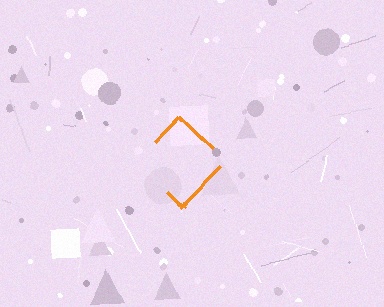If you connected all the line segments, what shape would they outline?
They would outline a diamond.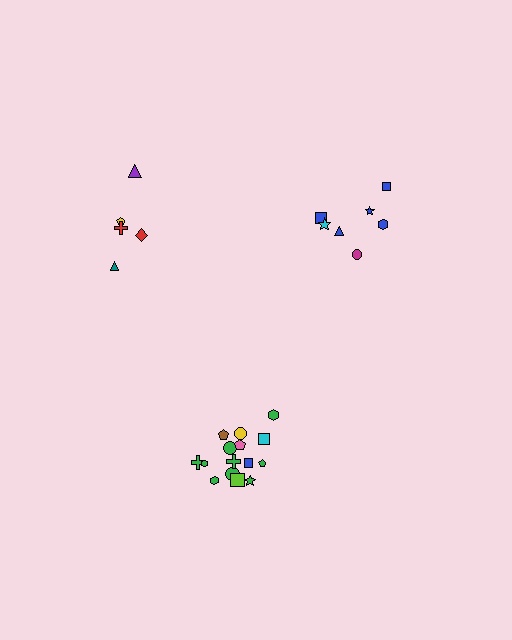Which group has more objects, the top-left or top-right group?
The top-right group.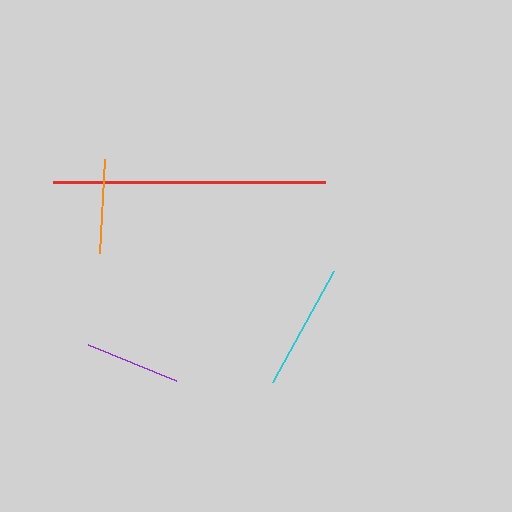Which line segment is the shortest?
The orange line is the shortest at approximately 95 pixels.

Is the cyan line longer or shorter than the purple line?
The cyan line is longer than the purple line.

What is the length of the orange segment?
The orange segment is approximately 95 pixels long.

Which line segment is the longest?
The red line is the longest at approximately 272 pixels.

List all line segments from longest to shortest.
From longest to shortest: red, cyan, purple, orange.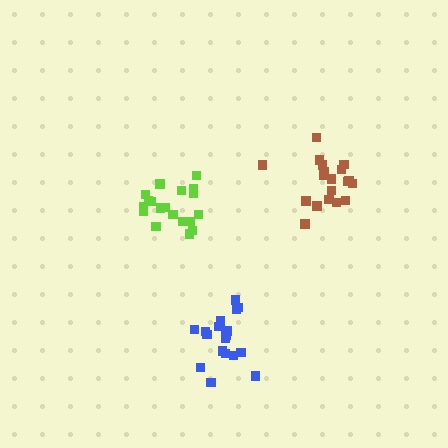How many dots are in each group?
Group 1: 19 dots, Group 2: 19 dots, Group 3: 19 dots (57 total).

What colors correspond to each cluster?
The clusters are colored: lime, blue, brown.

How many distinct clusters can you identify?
There are 3 distinct clusters.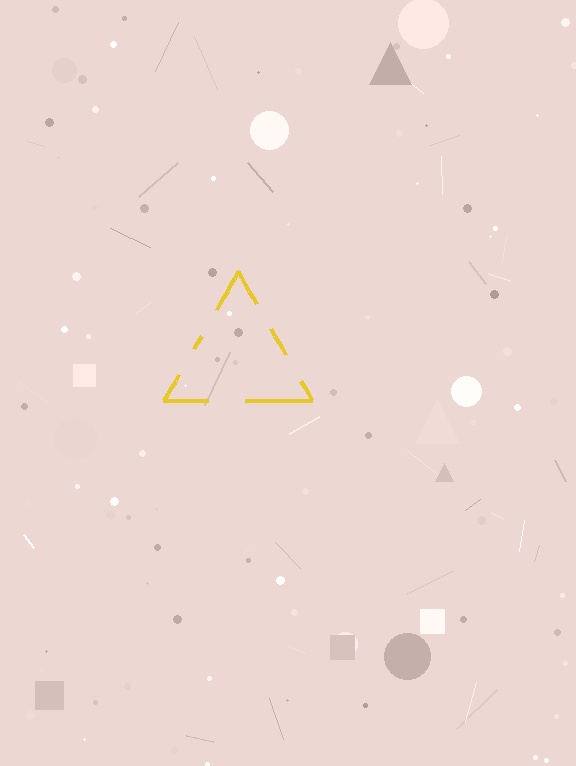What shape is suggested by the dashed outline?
The dashed outline suggests a triangle.